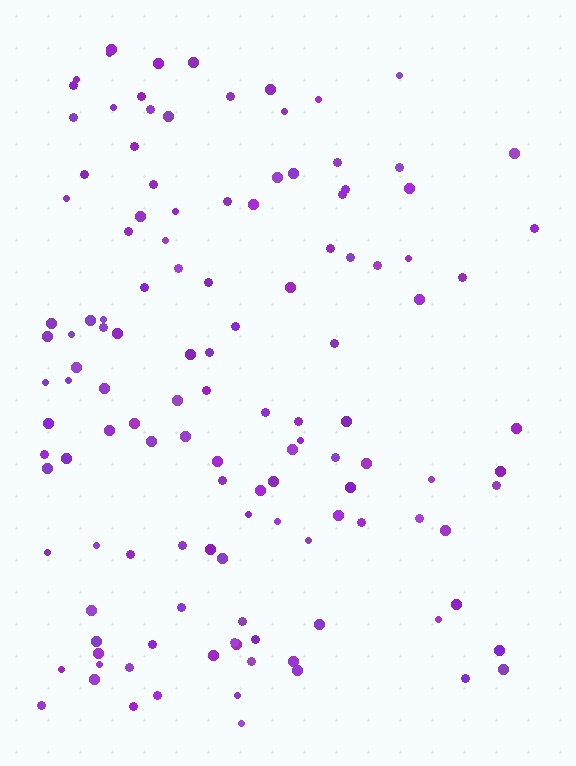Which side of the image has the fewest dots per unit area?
The right.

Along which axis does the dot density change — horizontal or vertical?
Horizontal.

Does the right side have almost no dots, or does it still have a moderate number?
Still a moderate number, just noticeably fewer than the left.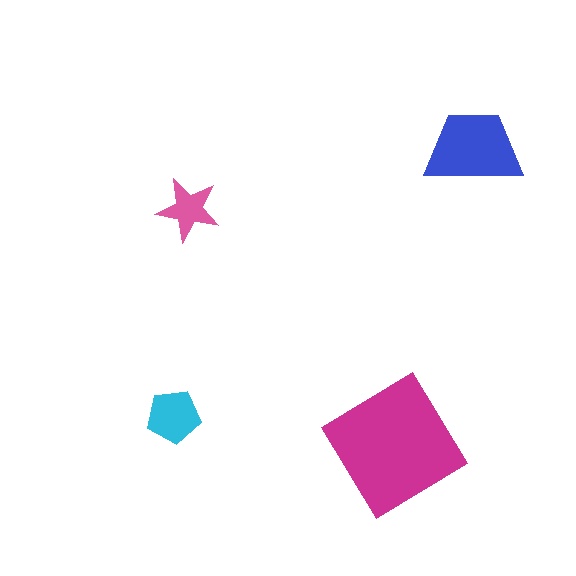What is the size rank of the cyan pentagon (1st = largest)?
3rd.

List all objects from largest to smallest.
The magenta diamond, the blue trapezoid, the cyan pentagon, the pink star.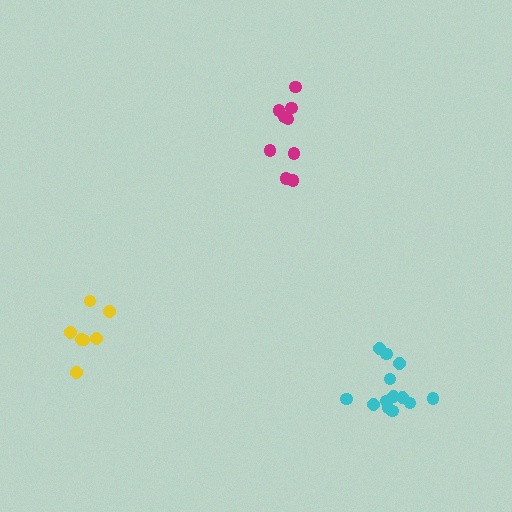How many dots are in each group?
Group 1: 13 dots, Group 2: 7 dots, Group 3: 9 dots (29 total).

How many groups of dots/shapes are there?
There are 3 groups.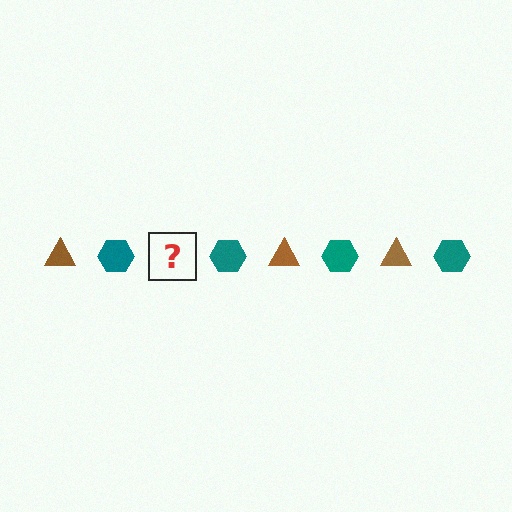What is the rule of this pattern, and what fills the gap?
The rule is that the pattern alternates between brown triangle and teal hexagon. The gap should be filled with a brown triangle.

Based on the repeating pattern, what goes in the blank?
The blank should be a brown triangle.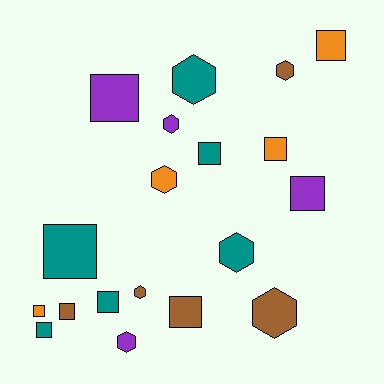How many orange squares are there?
There are 3 orange squares.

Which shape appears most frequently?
Square, with 11 objects.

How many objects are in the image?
There are 19 objects.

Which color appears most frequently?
Teal, with 6 objects.